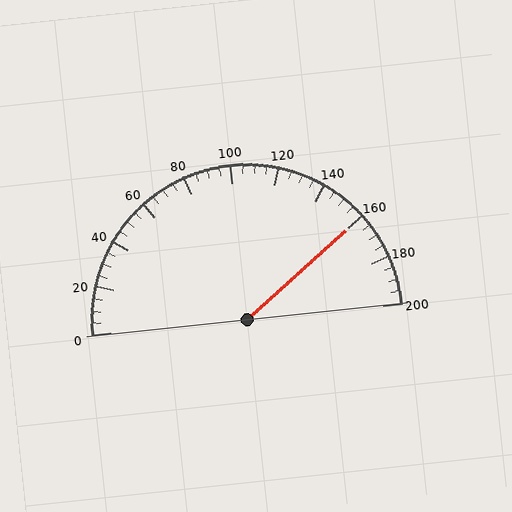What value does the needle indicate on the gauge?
The needle indicates approximately 160.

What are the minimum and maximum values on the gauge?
The gauge ranges from 0 to 200.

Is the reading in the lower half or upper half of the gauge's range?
The reading is in the upper half of the range (0 to 200).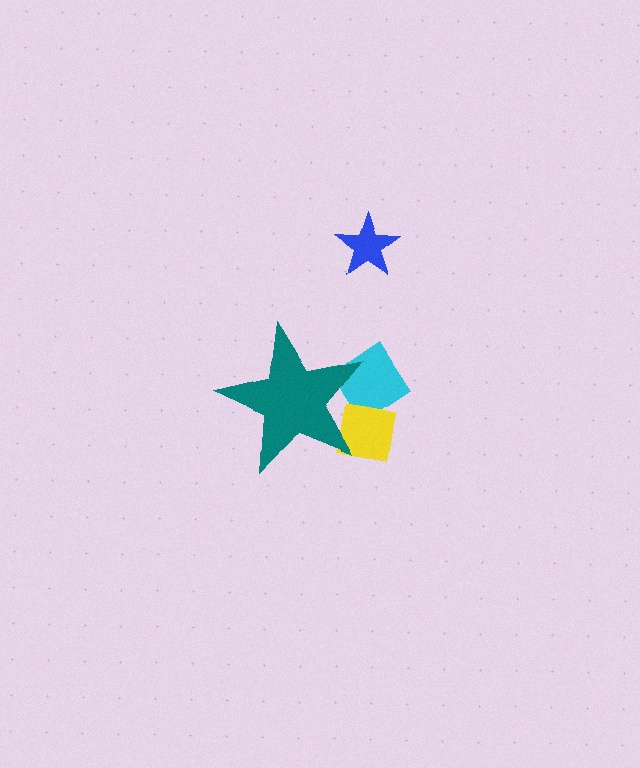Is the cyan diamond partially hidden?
Yes, the cyan diamond is partially hidden behind the teal star.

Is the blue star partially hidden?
No, the blue star is fully visible.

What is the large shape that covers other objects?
A teal star.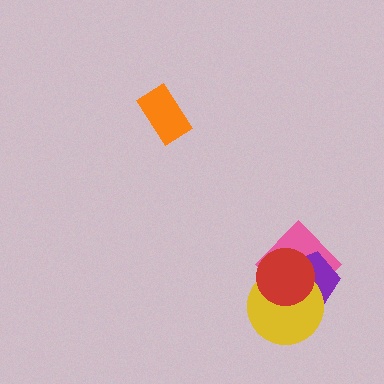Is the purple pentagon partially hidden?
Yes, it is partially covered by another shape.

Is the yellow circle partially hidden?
Yes, it is partially covered by another shape.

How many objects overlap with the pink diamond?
3 objects overlap with the pink diamond.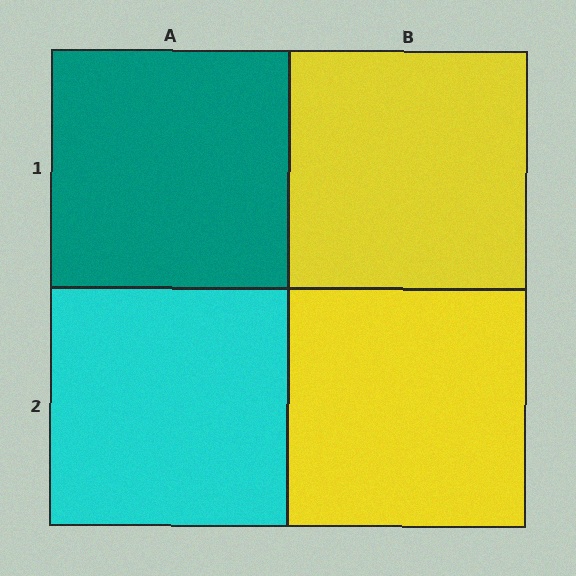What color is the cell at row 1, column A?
Teal.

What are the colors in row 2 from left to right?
Cyan, yellow.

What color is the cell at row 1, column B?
Yellow.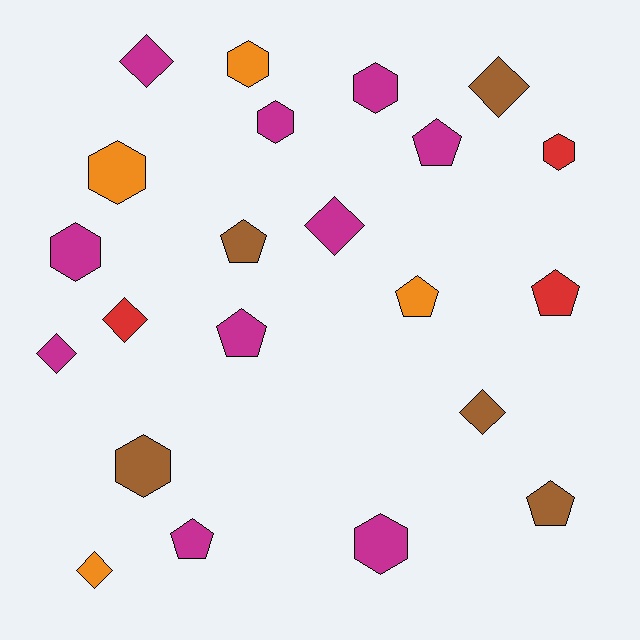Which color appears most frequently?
Magenta, with 10 objects.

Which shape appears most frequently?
Hexagon, with 8 objects.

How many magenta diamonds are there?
There are 3 magenta diamonds.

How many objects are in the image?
There are 22 objects.